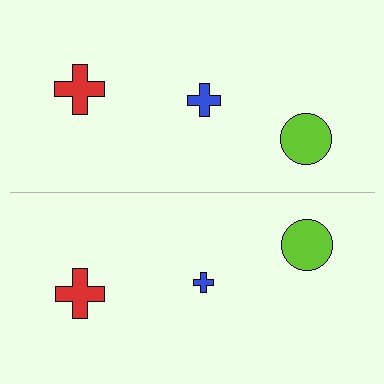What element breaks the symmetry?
The blue cross on the bottom side has a different size than its mirror counterpart.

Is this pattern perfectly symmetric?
No, the pattern is not perfectly symmetric. The blue cross on the bottom side has a different size than its mirror counterpart.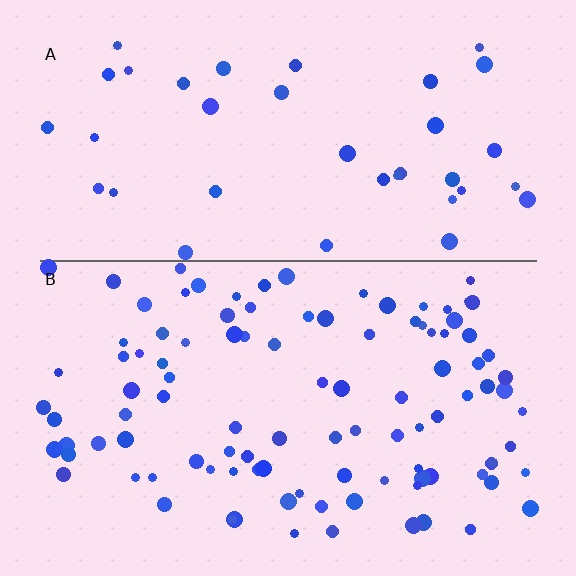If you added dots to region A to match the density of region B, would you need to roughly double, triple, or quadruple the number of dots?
Approximately triple.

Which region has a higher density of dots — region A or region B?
B (the bottom).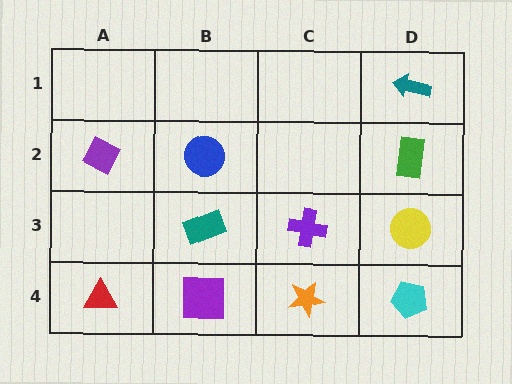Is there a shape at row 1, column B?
No, that cell is empty.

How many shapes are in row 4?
4 shapes.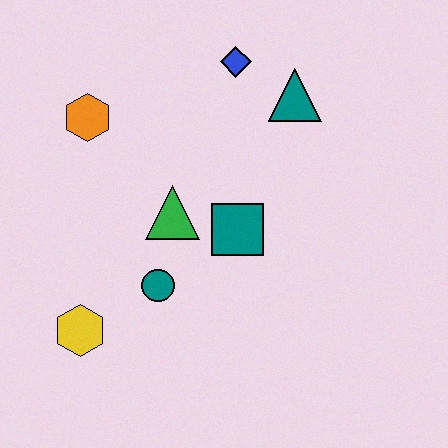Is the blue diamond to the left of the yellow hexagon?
No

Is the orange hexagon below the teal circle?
No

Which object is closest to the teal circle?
The green triangle is closest to the teal circle.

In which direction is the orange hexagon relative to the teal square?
The orange hexagon is to the left of the teal square.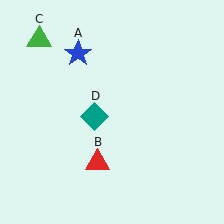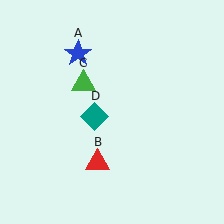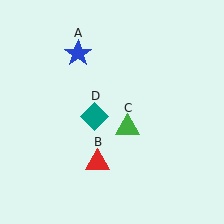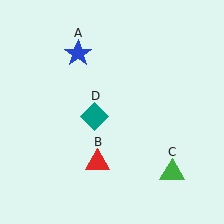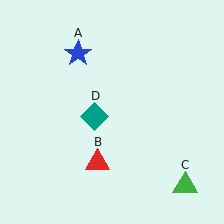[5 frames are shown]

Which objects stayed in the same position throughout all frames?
Blue star (object A) and red triangle (object B) and teal diamond (object D) remained stationary.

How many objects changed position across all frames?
1 object changed position: green triangle (object C).